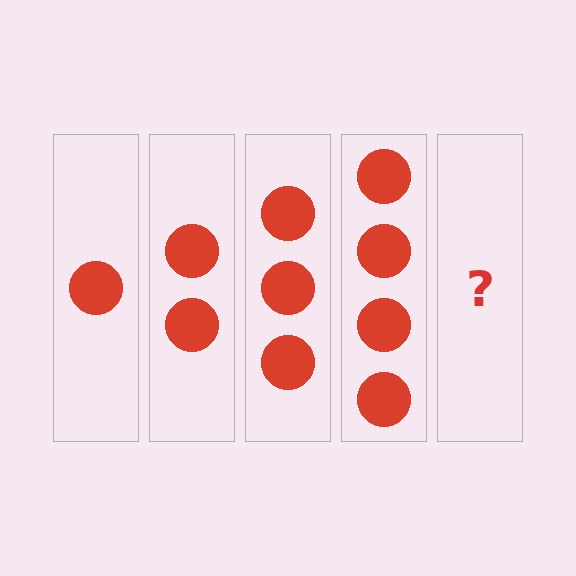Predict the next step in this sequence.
The next step is 5 circles.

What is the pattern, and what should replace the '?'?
The pattern is that each step adds one more circle. The '?' should be 5 circles.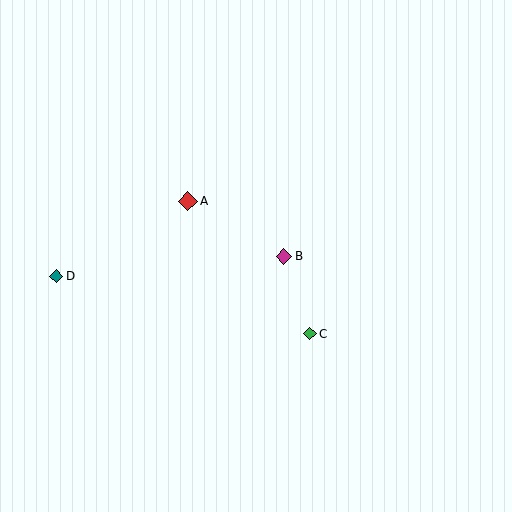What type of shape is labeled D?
Shape D is a teal diamond.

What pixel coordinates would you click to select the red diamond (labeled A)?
Click at (188, 201) to select the red diamond A.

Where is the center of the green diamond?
The center of the green diamond is at (310, 334).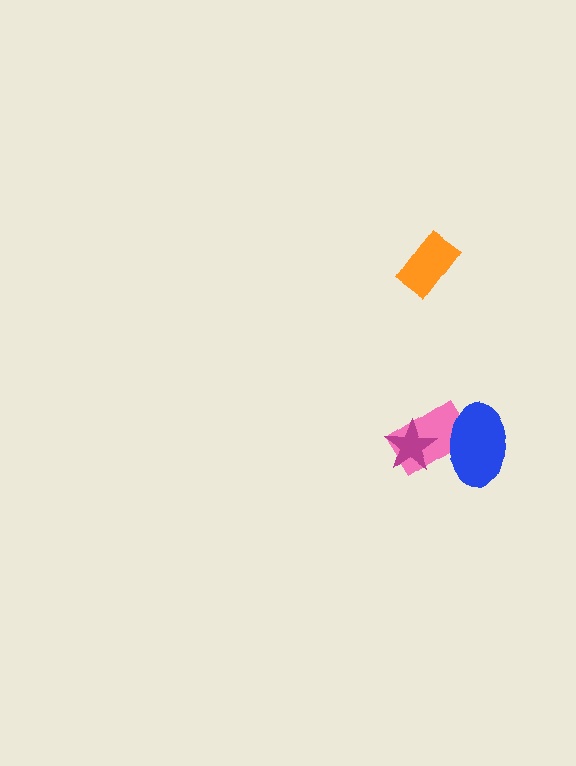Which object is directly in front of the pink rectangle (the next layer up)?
The blue ellipse is directly in front of the pink rectangle.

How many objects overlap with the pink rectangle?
2 objects overlap with the pink rectangle.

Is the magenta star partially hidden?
No, no other shape covers it.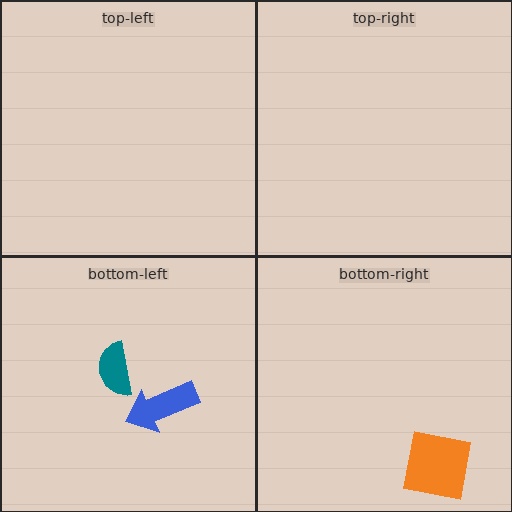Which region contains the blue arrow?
The bottom-left region.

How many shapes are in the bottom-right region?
1.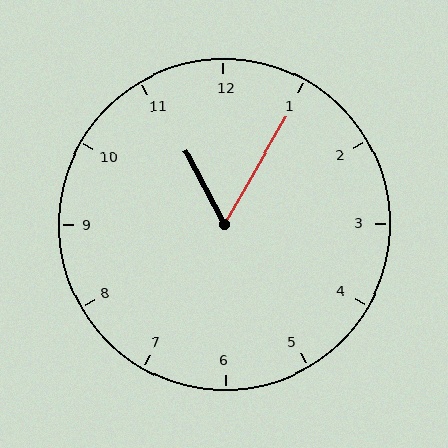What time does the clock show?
11:05.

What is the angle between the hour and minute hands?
Approximately 58 degrees.